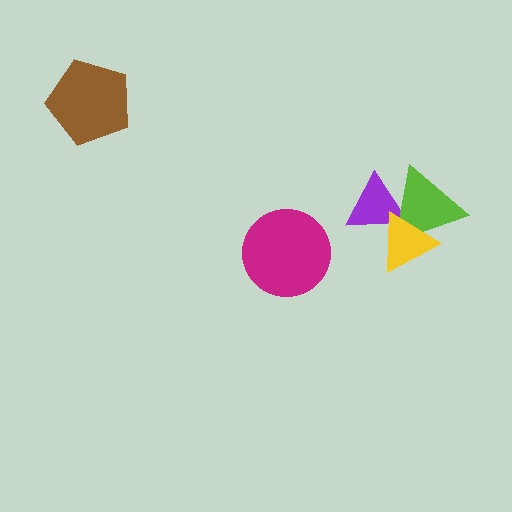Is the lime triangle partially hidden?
Yes, it is partially covered by another shape.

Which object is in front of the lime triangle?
The yellow triangle is in front of the lime triangle.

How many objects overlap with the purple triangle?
2 objects overlap with the purple triangle.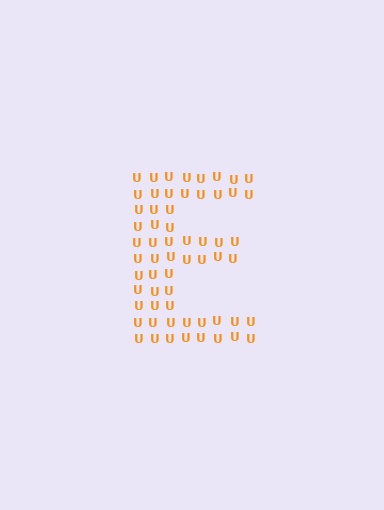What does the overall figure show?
The overall figure shows the letter E.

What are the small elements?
The small elements are letter U's.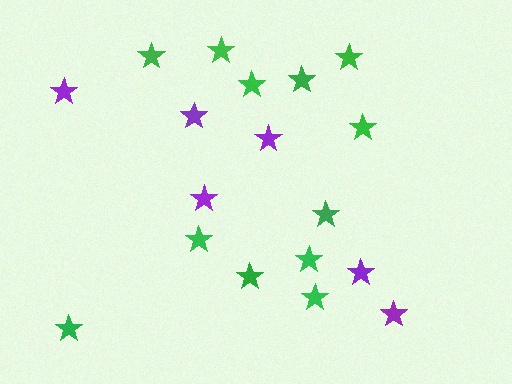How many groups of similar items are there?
There are 2 groups: one group of green stars (12) and one group of purple stars (6).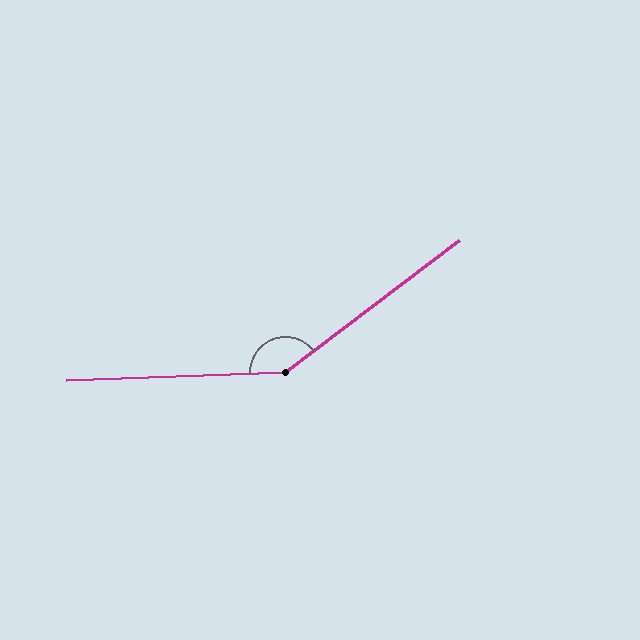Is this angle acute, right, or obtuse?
It is obtuse.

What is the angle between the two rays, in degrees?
Approximately 145 degrees.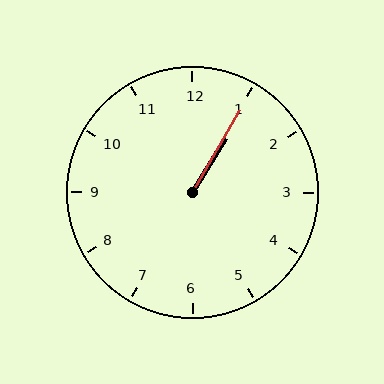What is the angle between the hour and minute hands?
Approximately 2 degrees.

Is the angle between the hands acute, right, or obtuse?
It is acute.